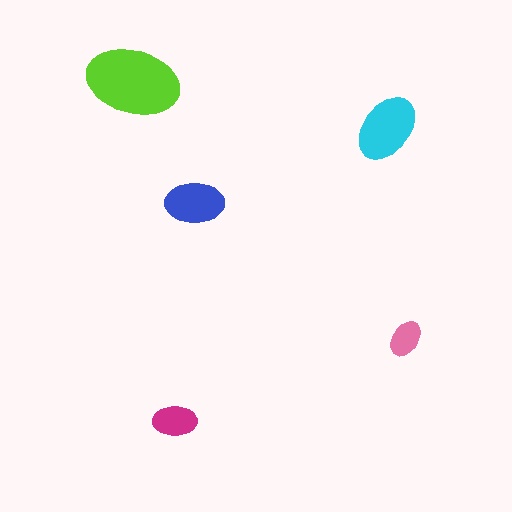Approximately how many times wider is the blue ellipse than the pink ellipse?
About 1.5 times wider.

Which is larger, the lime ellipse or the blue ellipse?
The lime one.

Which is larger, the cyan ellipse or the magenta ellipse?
The cyan one.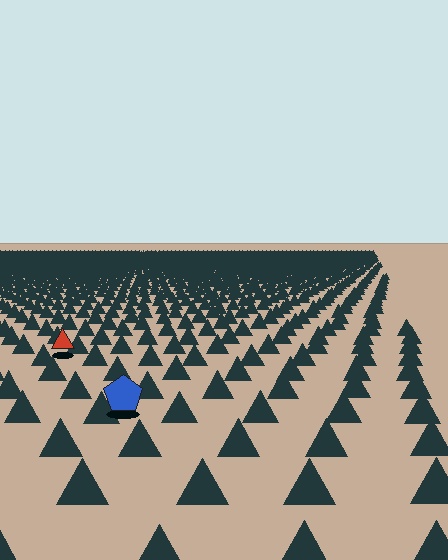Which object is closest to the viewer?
The blue pentagon is closest. The texture marks near it are larger and more spread out.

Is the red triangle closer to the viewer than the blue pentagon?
No. The blue pentagon is closer — you can tell from the texture gradient: the ground texture is coarser near it.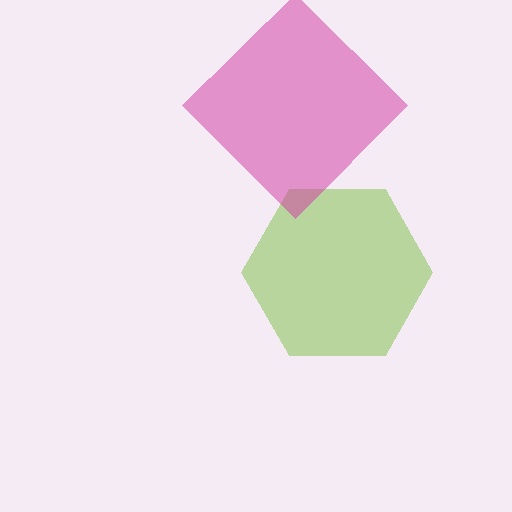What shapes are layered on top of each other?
The layered shapes are: a lime hexagon, a magenta diamond.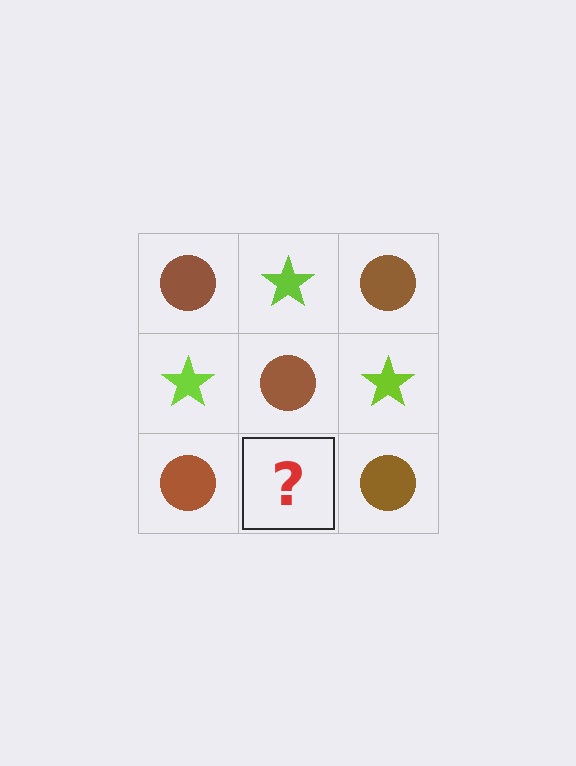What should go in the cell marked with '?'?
The missing cell should contain a lime star.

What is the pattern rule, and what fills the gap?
The rule is that it alternates brown circle and lime star in a checkerboard pattern. The gap should be filled with a lime star.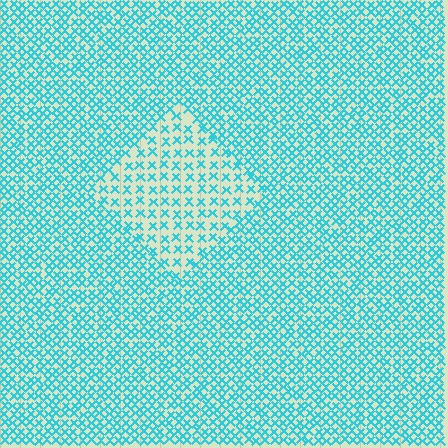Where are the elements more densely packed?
The elements are more densely packed outside the diamond boundary.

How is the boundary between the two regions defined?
The boundary is defined by a change in element density (approximately 2.0x ratio). All elements are the same color, size, and shape.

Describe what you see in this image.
The image contains small cyan elements arranged at two different densities. A diamond-shaped region is visible where the elements are less densely packed than the surrounding area.